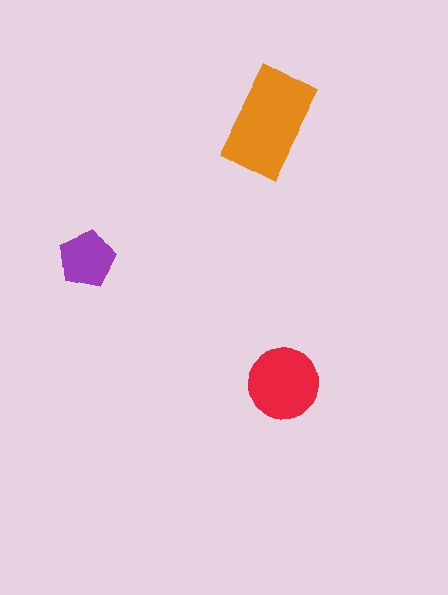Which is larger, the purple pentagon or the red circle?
The red circle.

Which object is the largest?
The orange rectangle.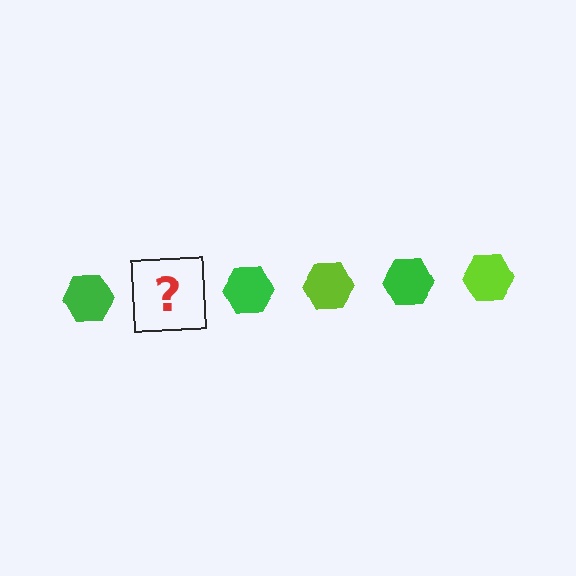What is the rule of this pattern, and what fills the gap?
The rule is that the pattern cycles through green, lime hexagons. The gap should be filled with a lime hexagon.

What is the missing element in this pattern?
The missing element is a lime hexagon.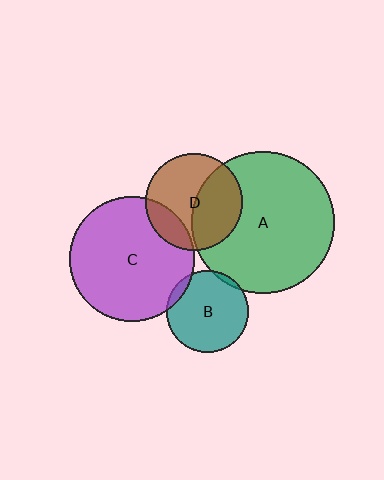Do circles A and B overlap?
Yes.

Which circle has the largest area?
Circle A (green).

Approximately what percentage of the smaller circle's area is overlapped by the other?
Approximately 5%.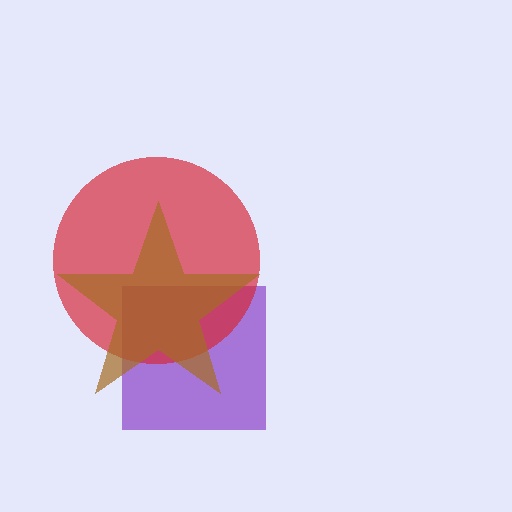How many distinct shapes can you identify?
There are 3 distinct shapes: a purple square, a red circle, a brown star.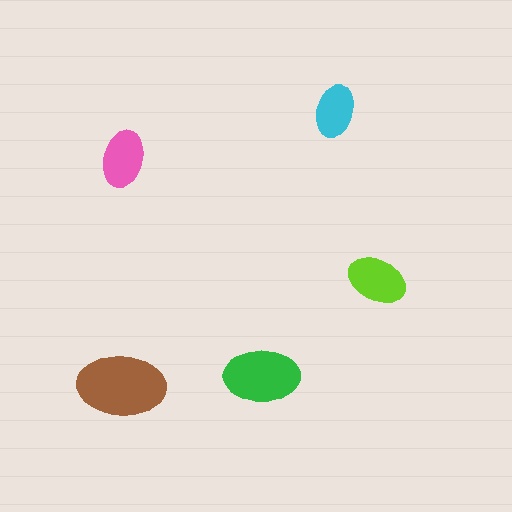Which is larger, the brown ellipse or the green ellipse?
The brown one.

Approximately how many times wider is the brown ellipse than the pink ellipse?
About 1.5 times wider.